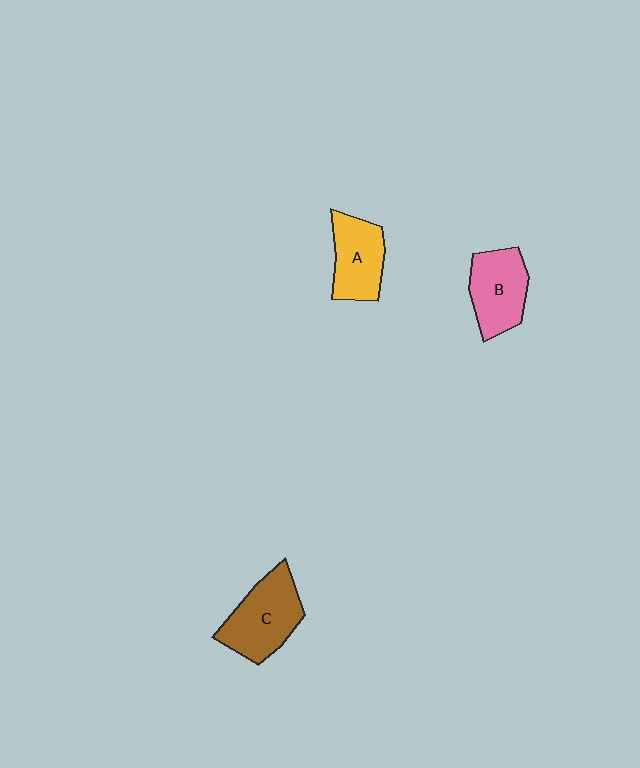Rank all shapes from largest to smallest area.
From largest to smallest: C (brown), B (pink), A (yellow).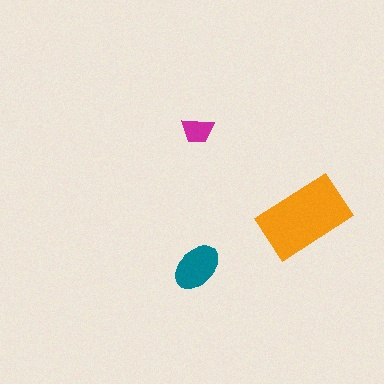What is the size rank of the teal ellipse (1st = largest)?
2nd.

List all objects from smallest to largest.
The magenta trapezoid, the teal ellipse, the orange rectangle.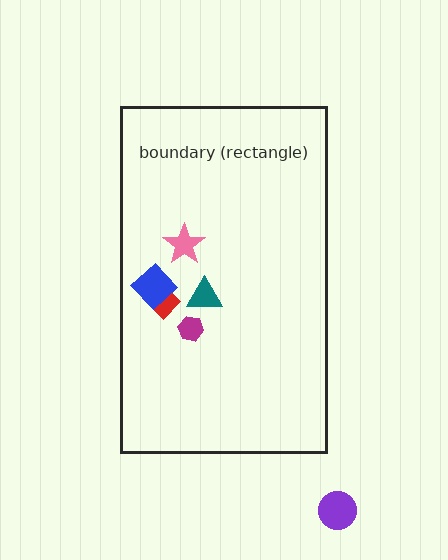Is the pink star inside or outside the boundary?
Inside.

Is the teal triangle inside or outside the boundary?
Inside.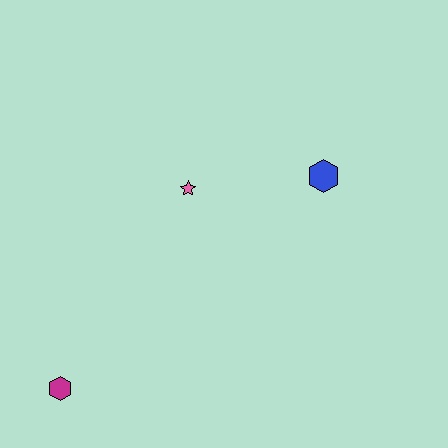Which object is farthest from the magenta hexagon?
The blue hexagon is farthest from the magenta hexagon.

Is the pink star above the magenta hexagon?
Yes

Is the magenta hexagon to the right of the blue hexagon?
No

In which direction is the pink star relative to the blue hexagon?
The pink star is to the left of the blue hexagon.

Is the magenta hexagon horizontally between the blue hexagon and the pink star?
No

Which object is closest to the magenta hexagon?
The pink star is closest to the magenta hexagon.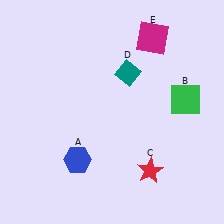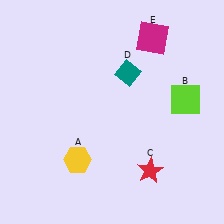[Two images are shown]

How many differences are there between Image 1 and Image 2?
There are 2 differences between the two images.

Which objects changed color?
A changed from blue to yellow. B changed from green to lime.